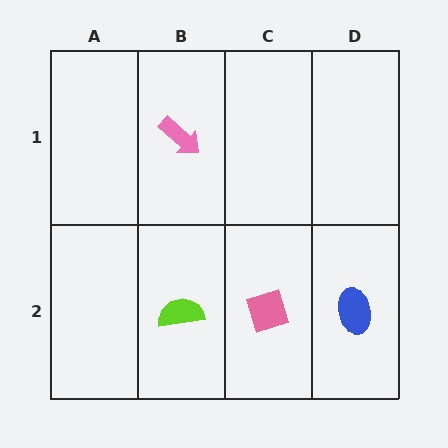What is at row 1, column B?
A pink arrow.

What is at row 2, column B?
A lime semicircle.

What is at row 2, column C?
A pink diamond.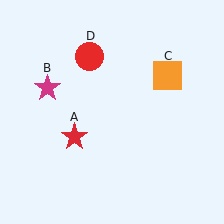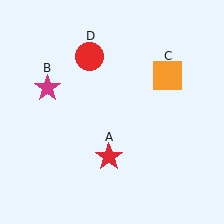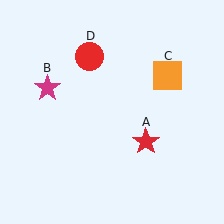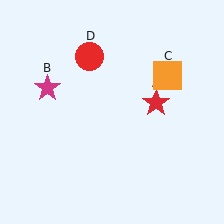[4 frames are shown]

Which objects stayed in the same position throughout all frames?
Magenta star (object B) and orange square (object C) and red circle (object D) remained stationary.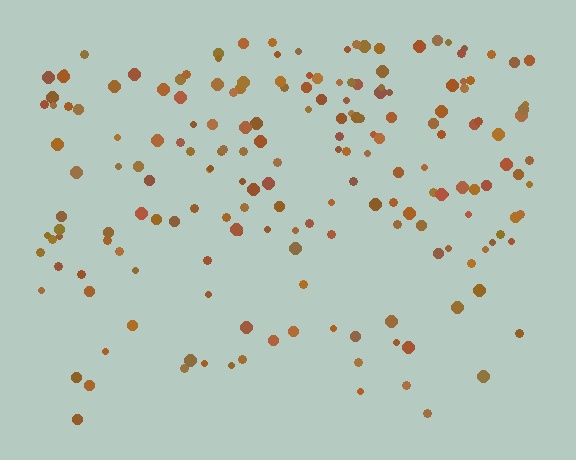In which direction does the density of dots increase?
From bottom to top, with the top side densest.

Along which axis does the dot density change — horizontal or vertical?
Vertical.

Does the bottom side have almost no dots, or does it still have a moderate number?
Still a moderate number, just noticeably fewer than the top.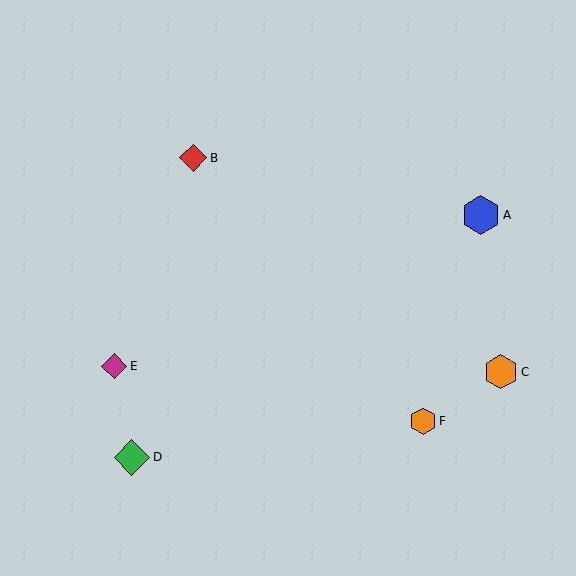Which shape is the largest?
The blue hexagon (labeled A) is the largest.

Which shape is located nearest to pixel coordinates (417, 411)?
The orange hexagon (labeled F) at (423, 421) is nearest to that location.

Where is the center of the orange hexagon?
The center of the orange hexagon is at (423, 421).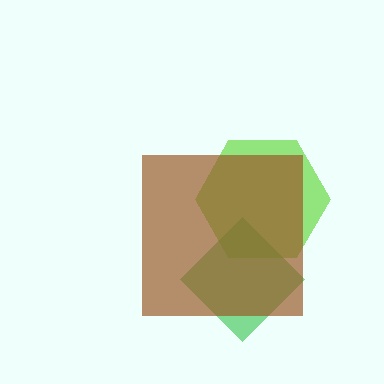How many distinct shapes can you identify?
There are 3 distinct shapes: a lime hexagon, a green diamond, a brown square.